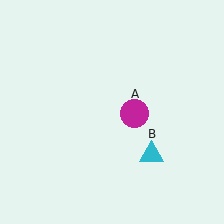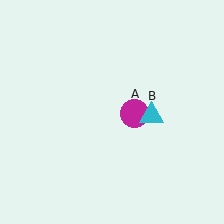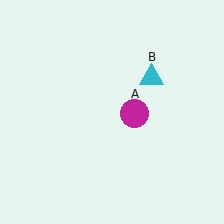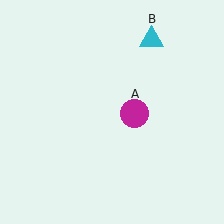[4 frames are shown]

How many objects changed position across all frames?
1 object changed position: cyan triangle (object B).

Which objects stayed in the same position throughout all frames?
Magenta circle (object A) remained stationary.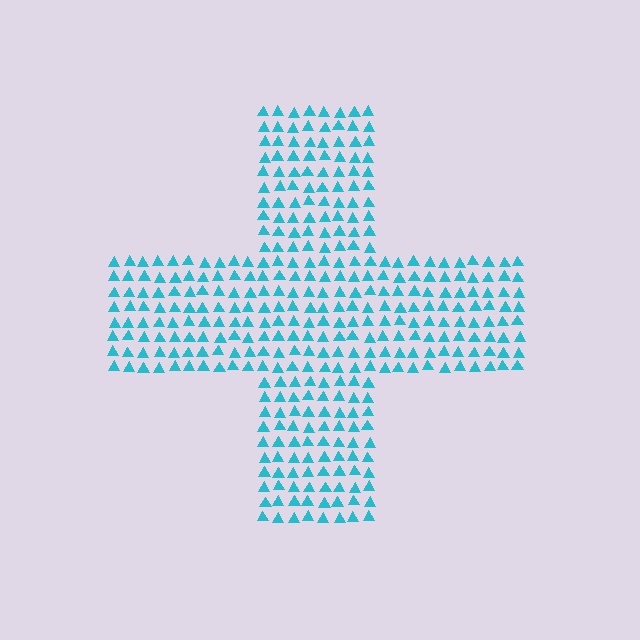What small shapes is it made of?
It is made of small triangles.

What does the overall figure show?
The overall figure shows a cross.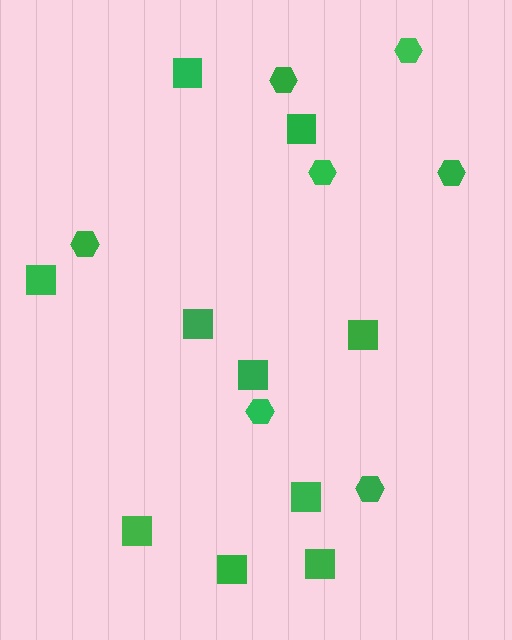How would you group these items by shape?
There are 2 groups: one group of squares (10) and one group of hexagons (7).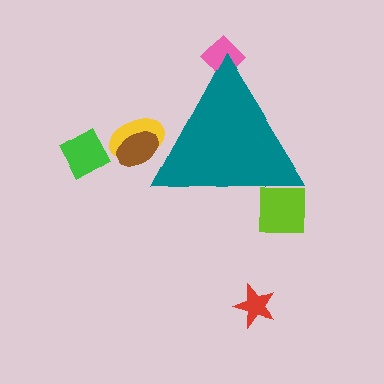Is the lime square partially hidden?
Yes, the lime square is partially hidden behind the teal triangle.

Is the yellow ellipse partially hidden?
Yes, the yellow ellipse is partially hidden behind the teal triangle.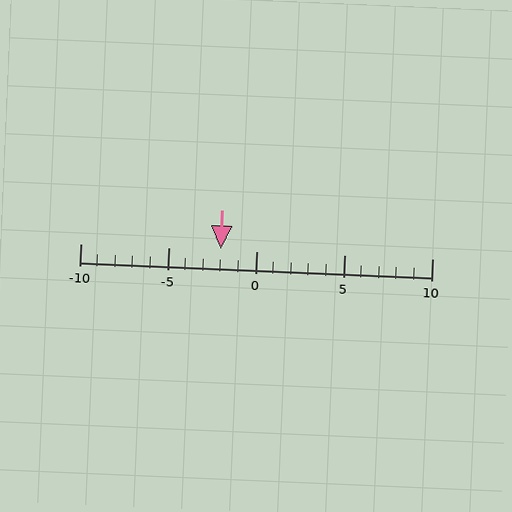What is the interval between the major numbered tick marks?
The major tick marks are spaced 5 units apart.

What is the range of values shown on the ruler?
The ruler shows values from -10 to 10.